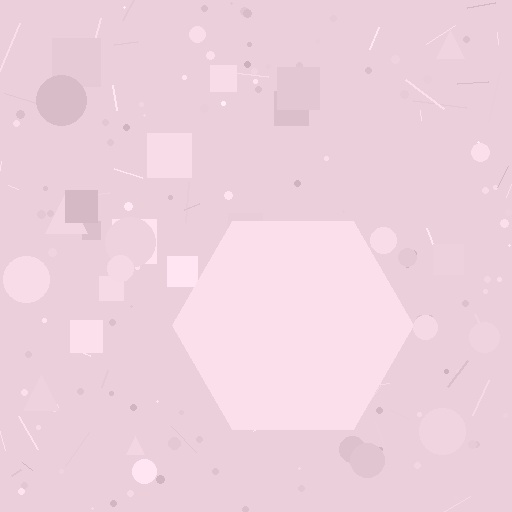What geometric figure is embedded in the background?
A hexagon is embedded in the background.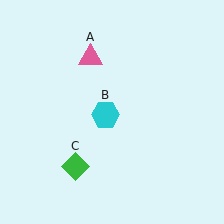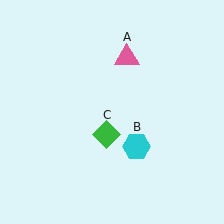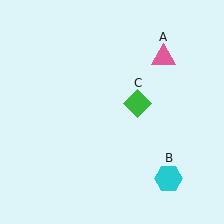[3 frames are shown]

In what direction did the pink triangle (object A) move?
The pink triangle (object A) moved right.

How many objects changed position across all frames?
3 objects changed position: pink triangle (object A), cyan hexagon (object B), green diamond (object C).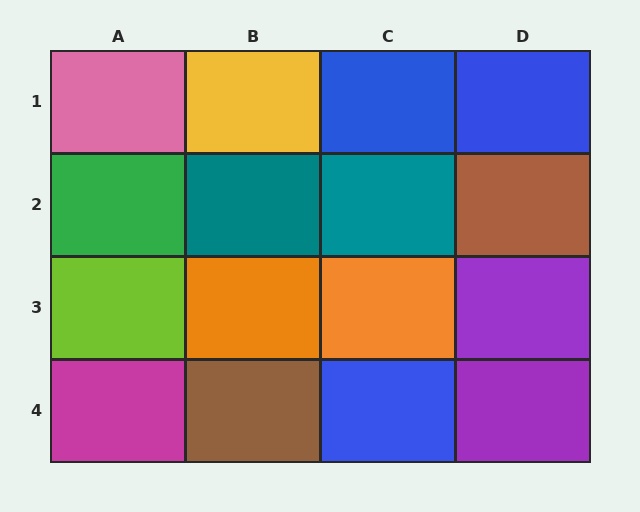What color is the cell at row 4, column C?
Blue.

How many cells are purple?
2 cells are purple.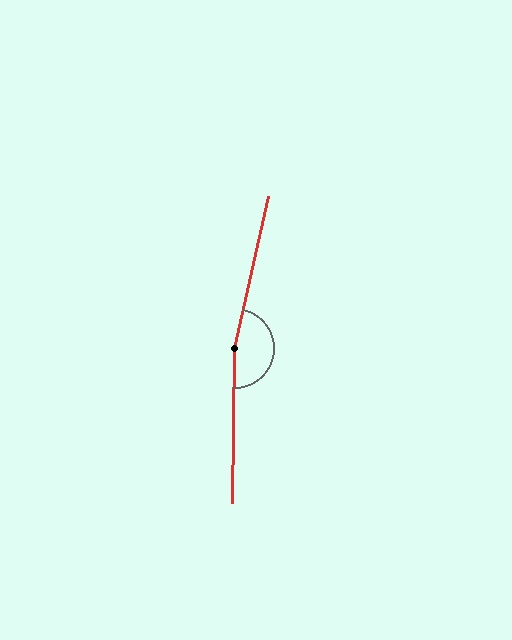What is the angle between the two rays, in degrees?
Approximately 168 degrees.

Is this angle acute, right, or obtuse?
It is obtuse.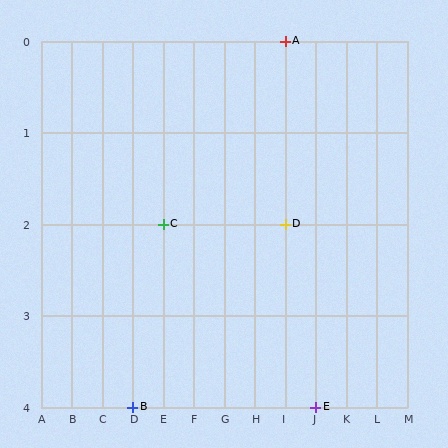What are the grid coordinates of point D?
Point D is at grid coordinates (I, 2).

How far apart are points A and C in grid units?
Points A and C are 4 columns and 2 rows apart (about 4.5 grid units diagonally).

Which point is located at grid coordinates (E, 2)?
Point C is at (E, 2).